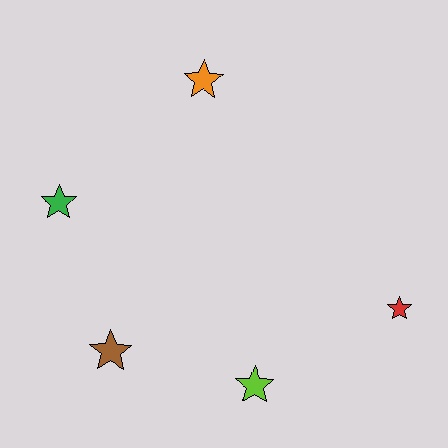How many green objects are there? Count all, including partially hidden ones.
There is 1 green object.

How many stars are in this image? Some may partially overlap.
There are 5 stars.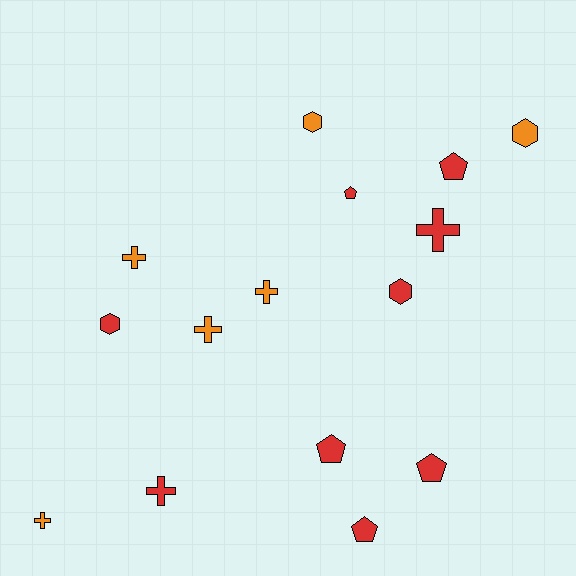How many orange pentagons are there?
There are no orange pentagons.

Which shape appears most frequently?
Cross, with 6 objects.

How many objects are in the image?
There are 15 objects.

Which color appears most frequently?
Red, with 9 objects.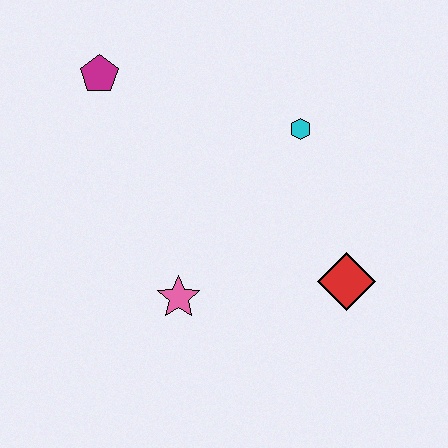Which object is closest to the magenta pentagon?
The cyan hexagon is closest to the magenta pentagon.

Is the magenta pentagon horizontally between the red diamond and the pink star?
No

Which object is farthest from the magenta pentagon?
The red diamond is farthest from the magenta pentagon.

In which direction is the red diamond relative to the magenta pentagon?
The red diamond is to the right of the magenta pentagon.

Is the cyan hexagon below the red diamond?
No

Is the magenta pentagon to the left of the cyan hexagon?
Yes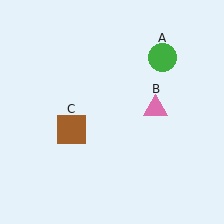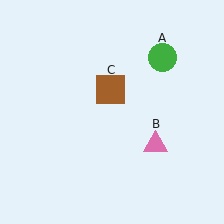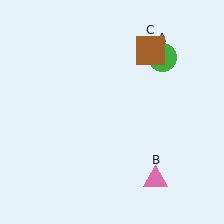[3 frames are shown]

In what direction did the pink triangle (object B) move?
The pink triangle (object B) moved down.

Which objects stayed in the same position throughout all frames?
Green circle (object A) remained stationary.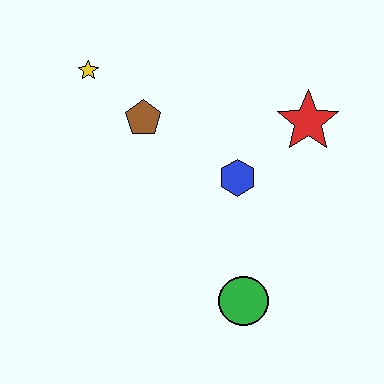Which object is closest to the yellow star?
The brown pentagon is closest to the yellow star.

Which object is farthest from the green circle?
The yellow star is farthest from the green circle.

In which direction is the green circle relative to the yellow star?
The green circle is below the yellow star.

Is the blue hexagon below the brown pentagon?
Yes